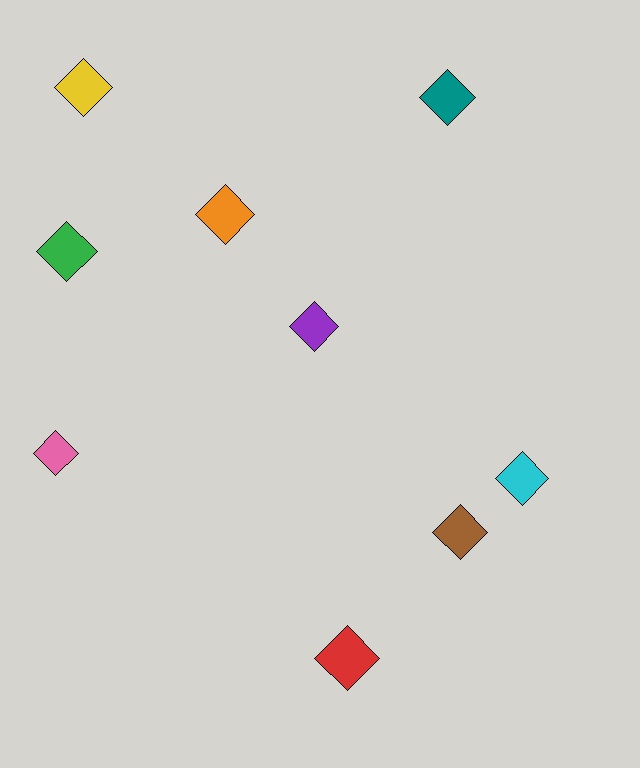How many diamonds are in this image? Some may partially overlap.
There are 9 diamonds.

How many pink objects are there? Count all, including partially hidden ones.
There is 1 pink object.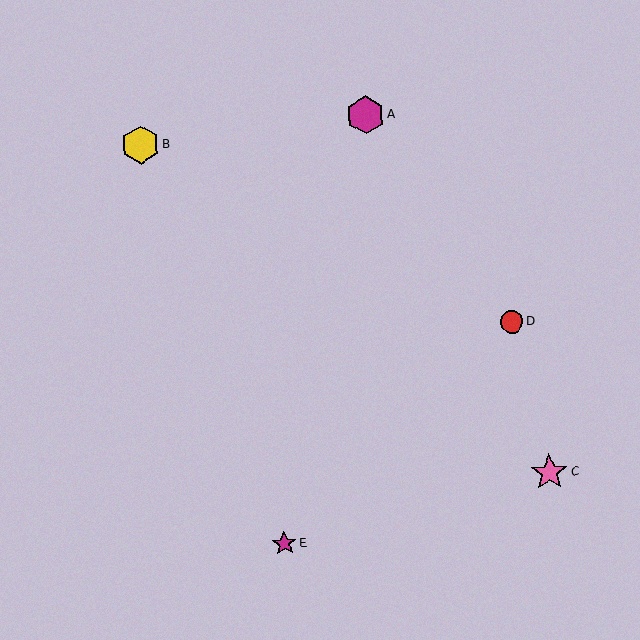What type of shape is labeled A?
Shape A is a magenta hexagon.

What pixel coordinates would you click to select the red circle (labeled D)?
Click at (512, 322) to select the red circle D.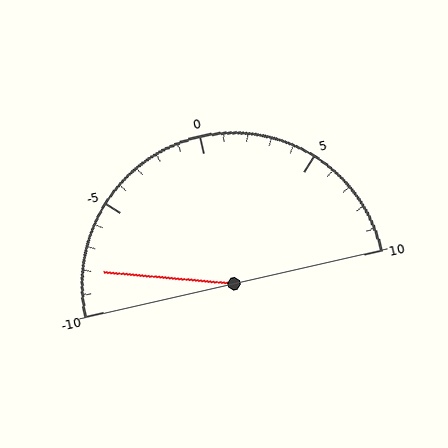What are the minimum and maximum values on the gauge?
The gauge ranges from -10 to 10.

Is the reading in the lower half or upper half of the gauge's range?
The reading is in the lower half of the range (-10 to 10).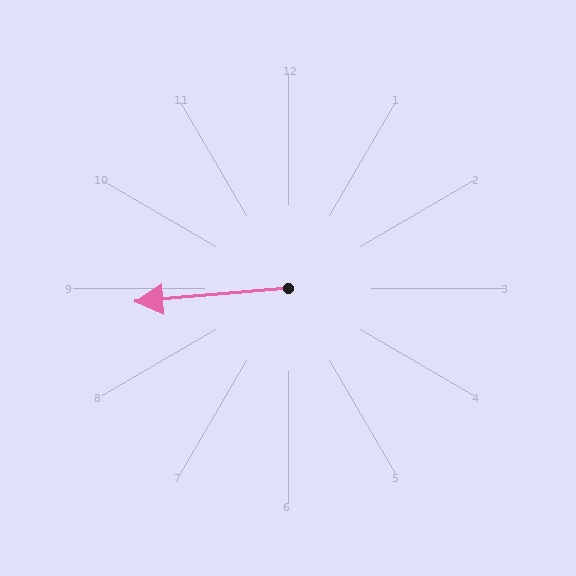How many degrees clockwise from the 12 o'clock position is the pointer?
Approximately 265 degrees.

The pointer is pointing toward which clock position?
Roughly 9 o'clock.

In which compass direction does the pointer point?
West.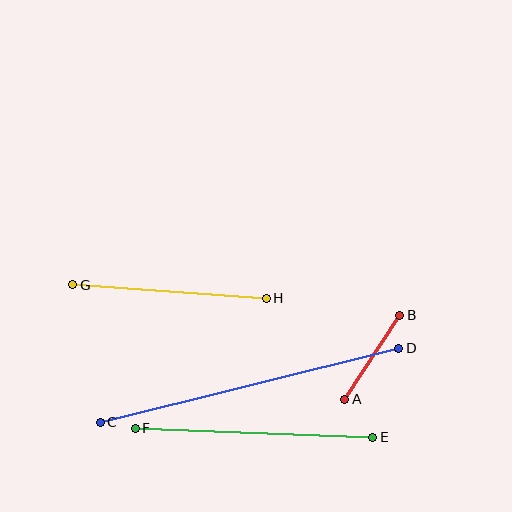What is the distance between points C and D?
The distance is approximately 308 pixels.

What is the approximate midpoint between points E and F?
The midpoint is at approximately (254, 433) pixels.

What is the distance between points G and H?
The distance is approximately 194 pixels.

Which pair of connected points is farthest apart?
Points C and D are farthest apart.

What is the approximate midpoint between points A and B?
The midpoint is at approximately (372, 357) pixels.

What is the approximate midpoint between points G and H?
The midpoint is at approximately (170, 292) pixels.